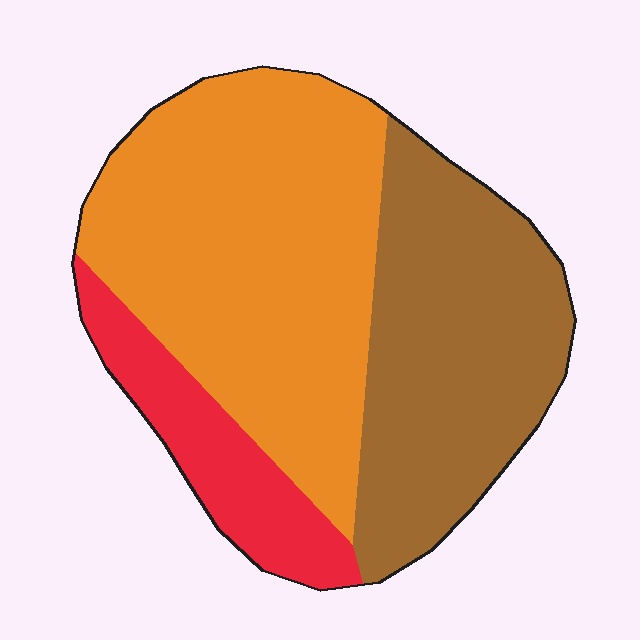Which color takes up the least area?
Red, at roughly 15%.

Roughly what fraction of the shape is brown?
Brown takes up about three eighths (3/8) of the shape.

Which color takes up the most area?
Orange, at roughly 50%.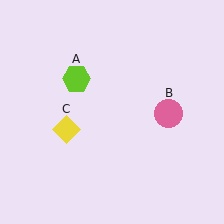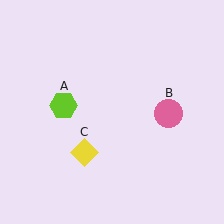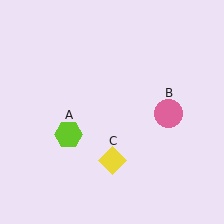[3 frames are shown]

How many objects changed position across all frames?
2 objects changed position: lime hexagon (object A), yellow diamond (object C).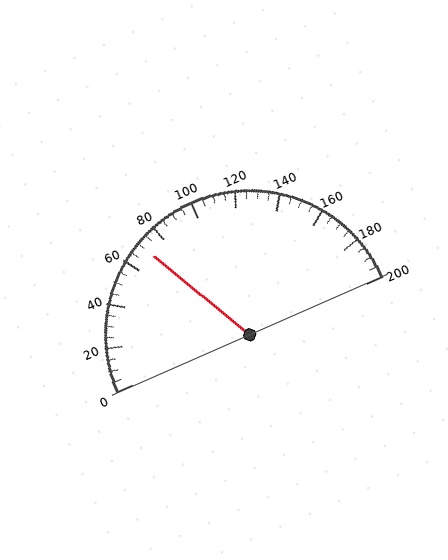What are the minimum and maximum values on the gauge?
The gauge ranges from 0 to 200.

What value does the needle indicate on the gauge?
The needle indicates approximately 70.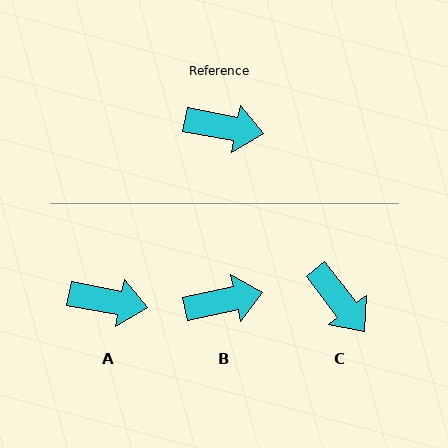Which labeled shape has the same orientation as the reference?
A.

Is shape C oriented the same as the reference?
No, it is off by about 41 degrees.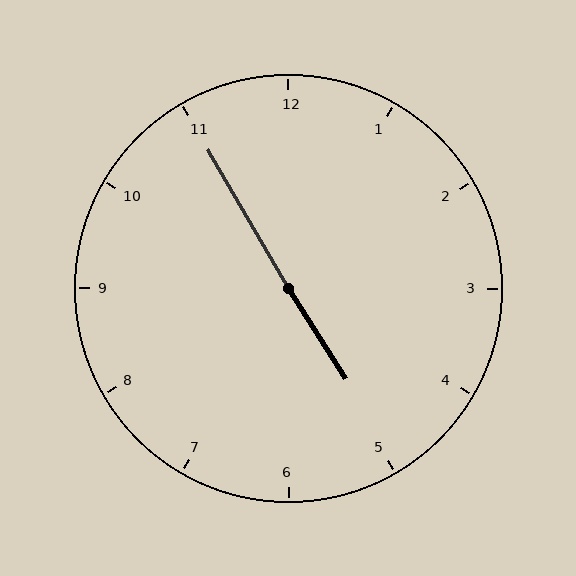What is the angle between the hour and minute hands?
Approximately 178 degrees.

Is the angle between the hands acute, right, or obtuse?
It is obtuse.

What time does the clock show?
4:55.